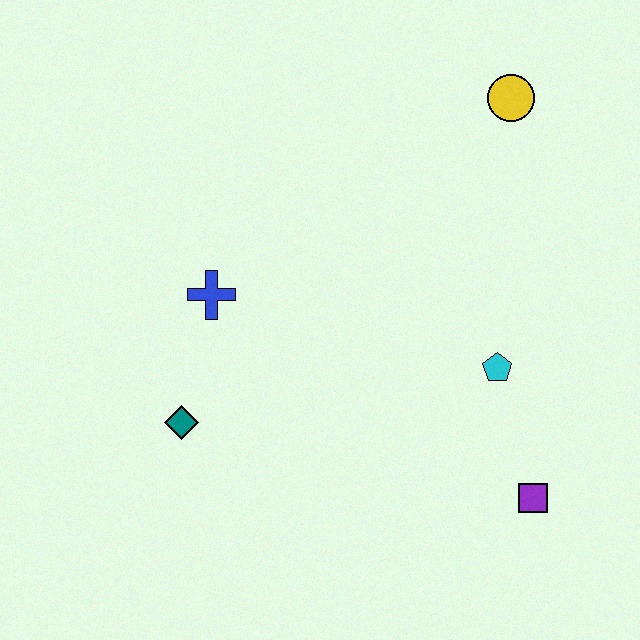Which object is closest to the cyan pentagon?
The purple square is closest to the cyan pentagon.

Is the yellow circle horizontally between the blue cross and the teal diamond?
No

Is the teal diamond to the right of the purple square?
No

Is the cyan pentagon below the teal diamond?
No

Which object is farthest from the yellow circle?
The teal diamond is farthest from the yellow circle.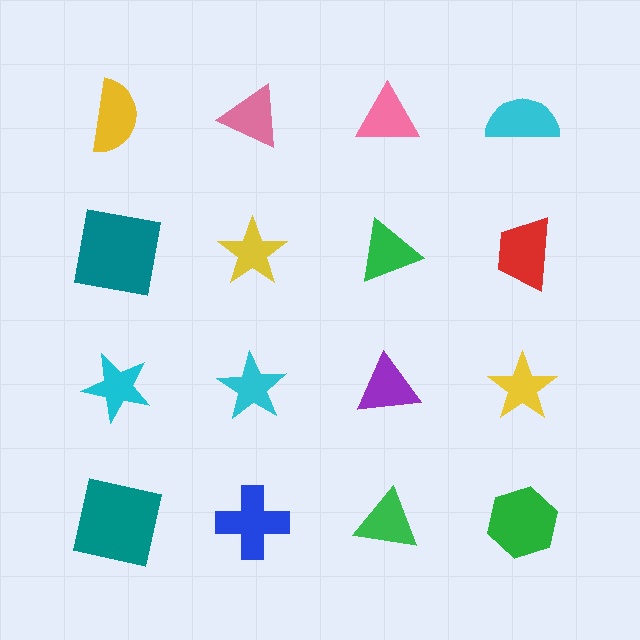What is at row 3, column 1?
A cyan star.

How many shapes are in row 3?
4 shapes.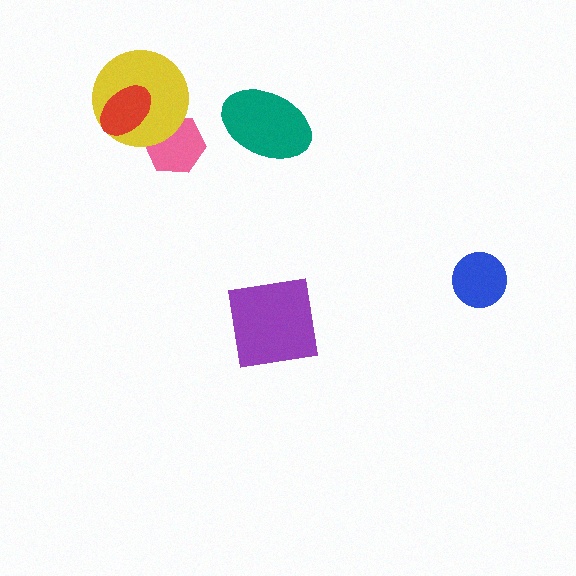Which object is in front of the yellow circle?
The red ellipse is in front of the yellow circle.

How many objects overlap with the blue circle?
0 objects overlap with the blue circle.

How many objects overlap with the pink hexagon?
1 object overlaps with the pink hexagon.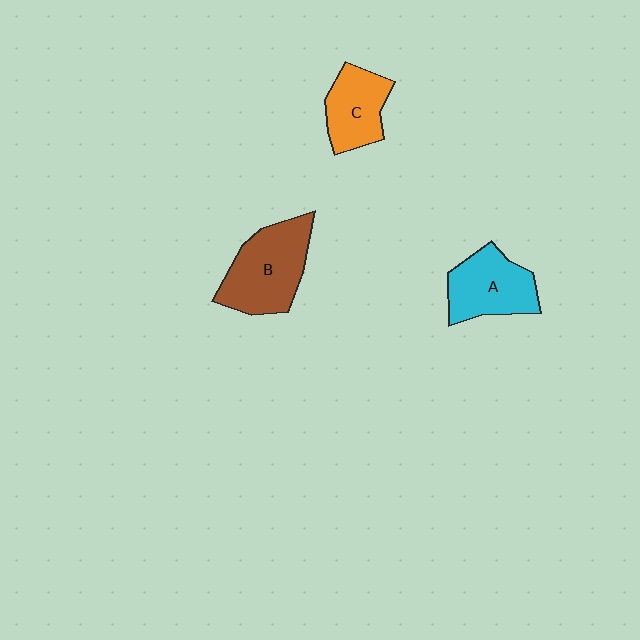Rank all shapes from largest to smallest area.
From largest to smallest: B (brown), A (cyan), C (orange).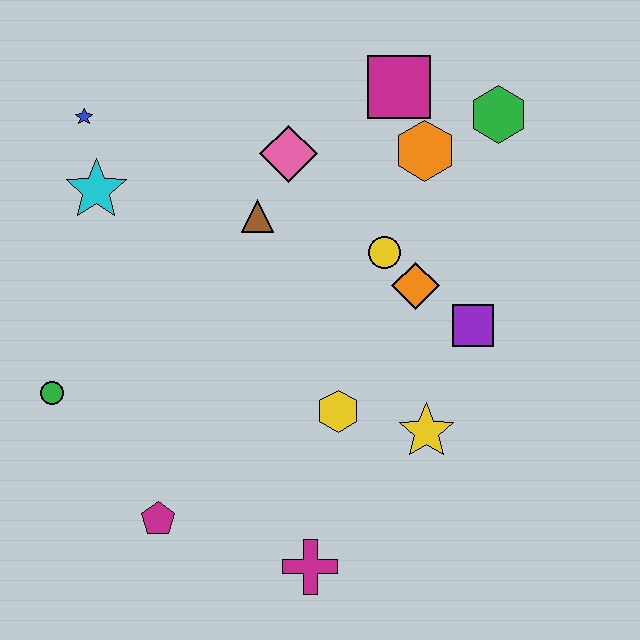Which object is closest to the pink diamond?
The brown triangle is closest to the pink diamond.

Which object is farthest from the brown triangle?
The magenta cross is farthest from the brown triangle.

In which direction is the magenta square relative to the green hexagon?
The magenta square is to the left of the green hexagon.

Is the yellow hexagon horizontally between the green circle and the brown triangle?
No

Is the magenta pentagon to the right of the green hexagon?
No